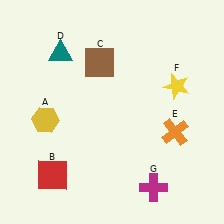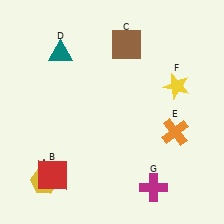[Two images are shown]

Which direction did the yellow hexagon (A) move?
The yellow hexagon (A) moved down.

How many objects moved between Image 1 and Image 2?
2 objects moved between the two images.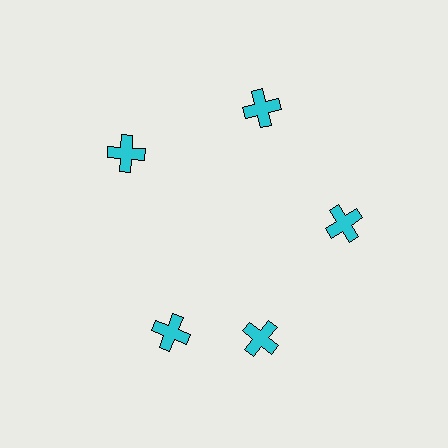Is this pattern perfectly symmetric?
No. The 5 cyan crosses are arranged in a ring, but one element near the 8 o'clock position is rotated out of alignment along the ring, breaking the 5-fold rotational symmetry.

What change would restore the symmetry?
The symmetry would be restored by rotating it back into even spacing with its neighbors so that all 5 crosses sit at equal angles and equal distance from the center.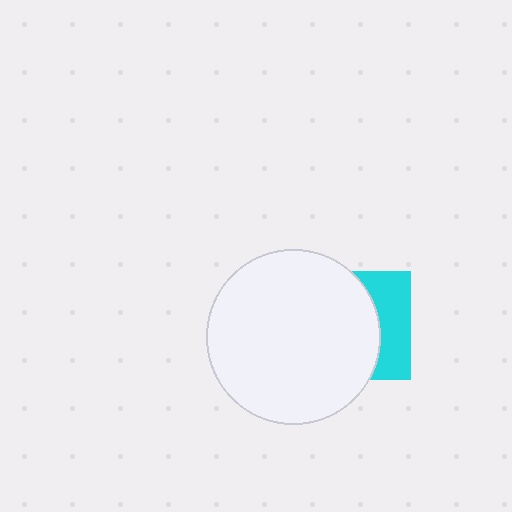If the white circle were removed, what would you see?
You would see the complete cyan square.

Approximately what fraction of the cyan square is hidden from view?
Roughly 66% of the cyan square is hidden behind the white circle.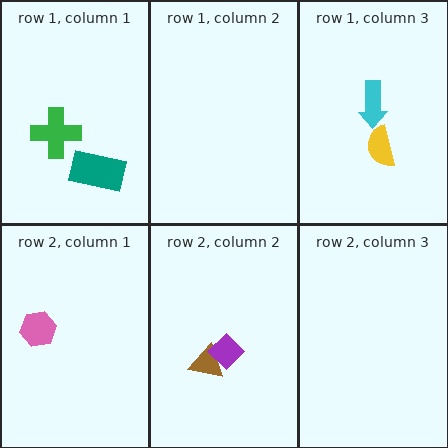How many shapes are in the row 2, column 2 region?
2.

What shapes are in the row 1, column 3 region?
The yellow semicircle, the cyan arrow.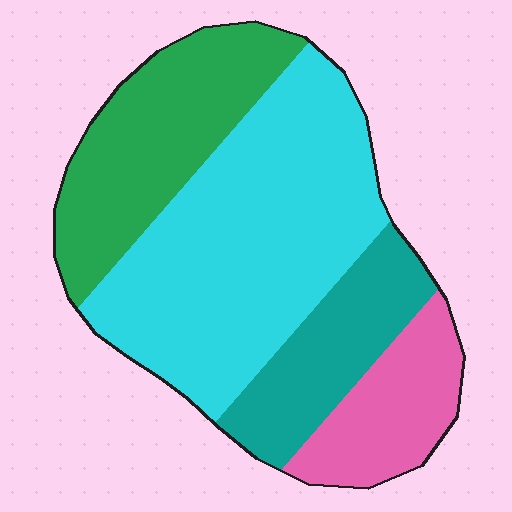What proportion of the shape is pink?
Pink takes up about one eighth (1/8) of the shape.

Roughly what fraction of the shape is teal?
Teal covers roughly 15% of the shape.